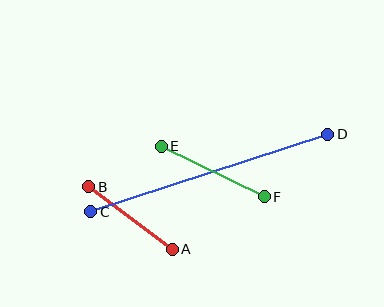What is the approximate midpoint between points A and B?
The midpoint is at approximately (130, 218) pixels.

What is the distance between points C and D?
The distance is approximately 249 pixels.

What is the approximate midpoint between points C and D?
The midpoint is at approximately (209, 173) pixels.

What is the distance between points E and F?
The distance is approximately 115 pixels.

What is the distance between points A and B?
The distance is approximately 104 pixels.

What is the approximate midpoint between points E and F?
The midpoint is at approximately (213, 171) pixels.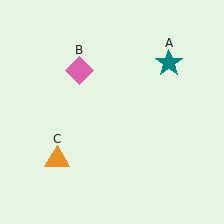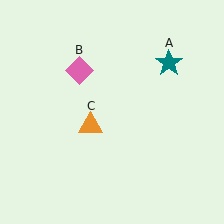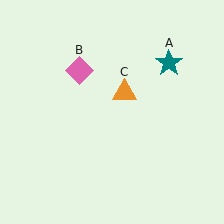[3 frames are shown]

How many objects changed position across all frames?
1 object changed position: orange triangle (object C).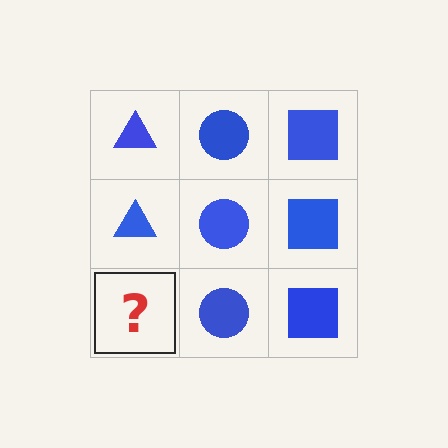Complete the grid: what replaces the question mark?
The question mark should be replaced with a blue triangle.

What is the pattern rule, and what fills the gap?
The rule is that each column has a consistent shape. The gap should be filled with a blue triangle.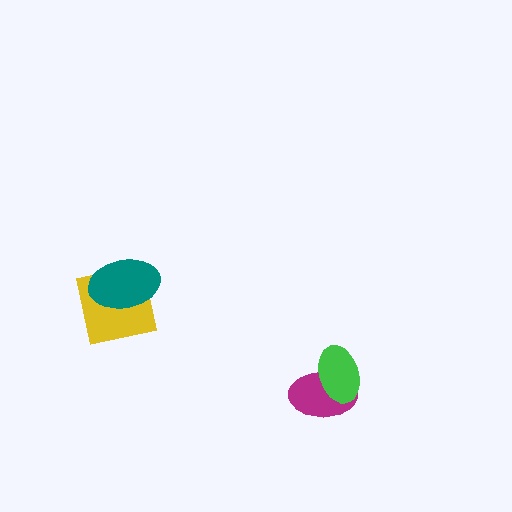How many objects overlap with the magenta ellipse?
1 object overlaps with the magenta ellipse.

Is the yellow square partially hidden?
Yes, it is partially covered by another shape.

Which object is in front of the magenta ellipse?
The green ellipse is in front of the magenta ellipse.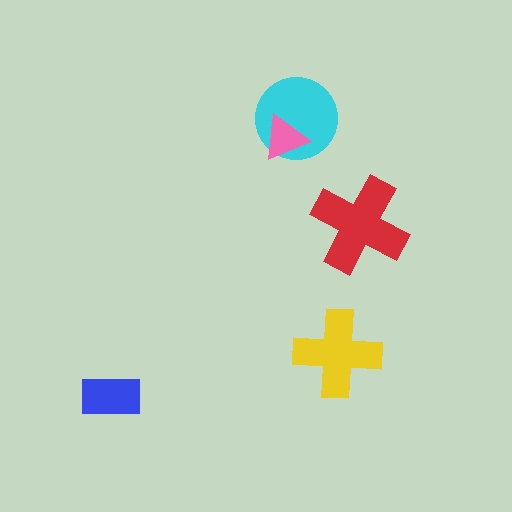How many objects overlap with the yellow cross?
0 objects overlap with the yellow cross.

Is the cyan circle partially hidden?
Yes, it is partially covered by another shape.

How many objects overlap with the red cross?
0 objects overlap with the red cross.